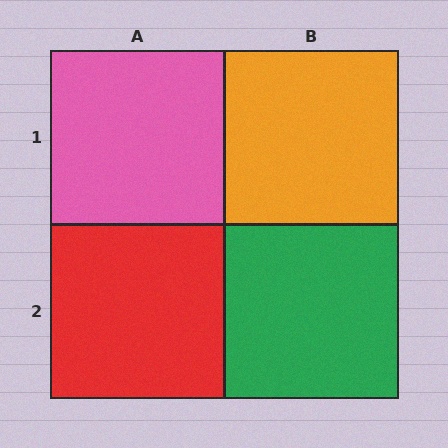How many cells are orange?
1 cell is orange.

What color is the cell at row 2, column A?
Red.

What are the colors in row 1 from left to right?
Pink, orange.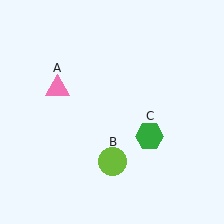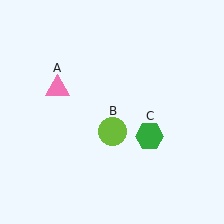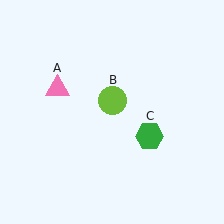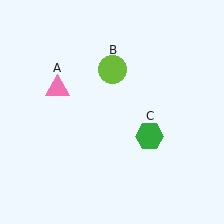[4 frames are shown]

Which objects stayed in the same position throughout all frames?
Pink triangle (object A) and green hexagon (object C) remained stationary.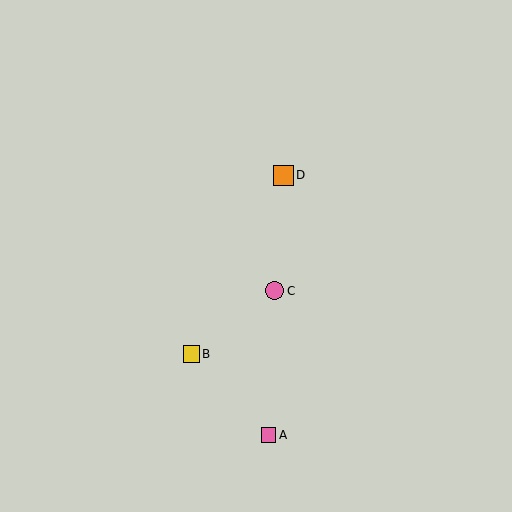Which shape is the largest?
The orange square (labeled D) is the largest.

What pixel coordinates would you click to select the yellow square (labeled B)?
Click at (191, 354) to select the yellow square B.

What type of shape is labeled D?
Shape D is an orange square.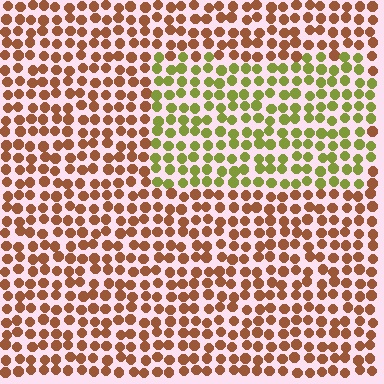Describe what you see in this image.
The image is filled with small brown elements in a uniform arrangement. A rectangle-shaped region is visible where the elements are tinted to a slightly different hue, forming a subtle color boundary.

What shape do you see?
I see a rectangle.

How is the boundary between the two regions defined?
The boundary is defined purely by a slight shift in hue (about 58 degrees). Spacing, size, and orientation are identical on both sides.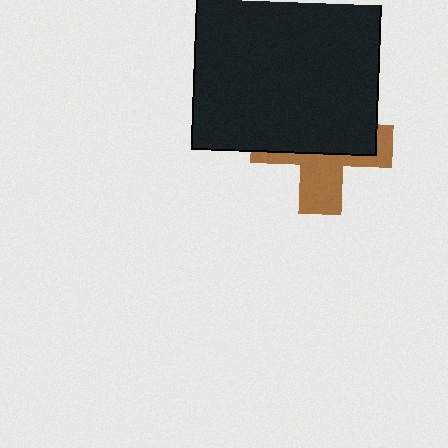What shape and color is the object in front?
The object in front is a black square.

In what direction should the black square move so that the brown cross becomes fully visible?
The black square should move up. That is the shortest direction to clear the overlap and leave the brown cross fully visible.